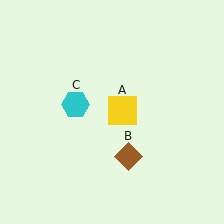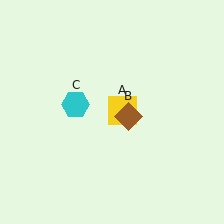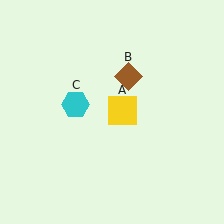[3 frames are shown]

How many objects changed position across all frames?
1 object changed position: brown diamond (object B).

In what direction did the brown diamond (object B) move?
The brown diamond (object B) moved up.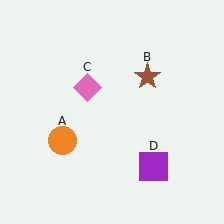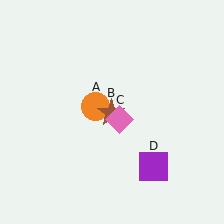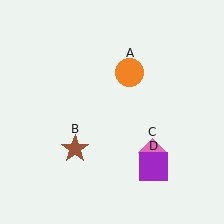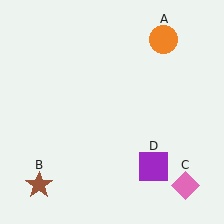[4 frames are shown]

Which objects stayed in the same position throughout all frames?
Purple square (object D) remained stationary.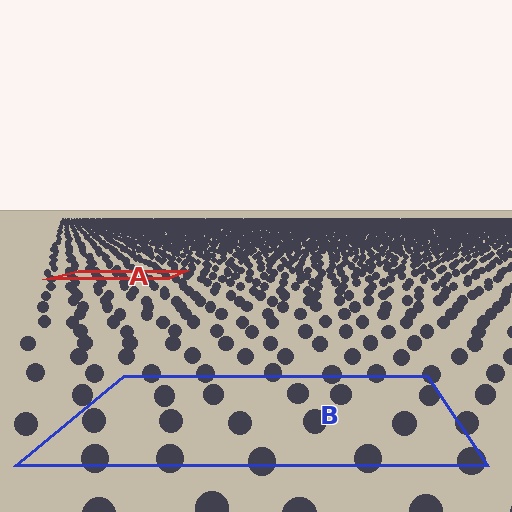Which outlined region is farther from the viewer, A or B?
Region A is farther from the viewer — the texture elements inside it appear smaller and more densely packed.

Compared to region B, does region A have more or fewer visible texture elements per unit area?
Region A has more texture elements per unit area — they are packed more densely because it is farther away.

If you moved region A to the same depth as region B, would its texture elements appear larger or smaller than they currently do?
They would appear larger. At a closer depth, the same texture elements are projected at a bigger on-screen size.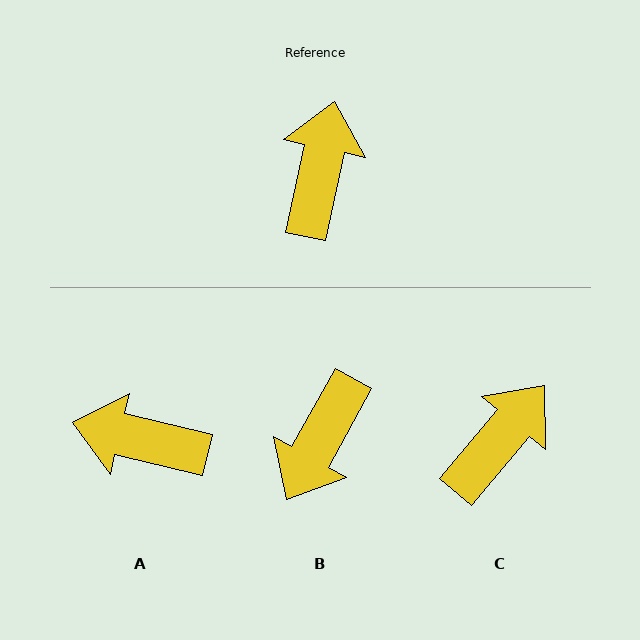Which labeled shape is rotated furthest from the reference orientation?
B, about 163 degrees away.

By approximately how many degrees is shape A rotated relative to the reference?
Approximately 89 degrees counter-clockwise.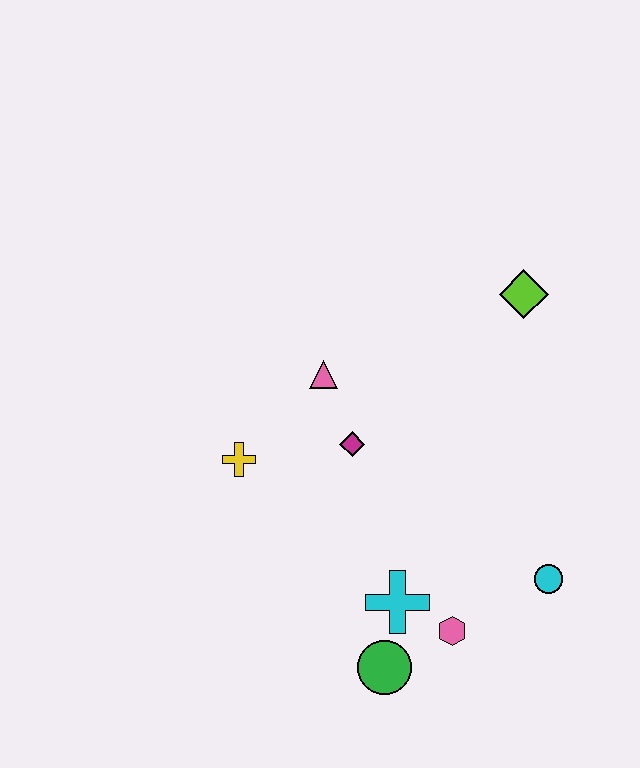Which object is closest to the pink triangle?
The magenta diamond is closest to the pink triangle.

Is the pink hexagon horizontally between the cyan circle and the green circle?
Yes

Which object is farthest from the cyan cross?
The lime diamond is farthest from the cyan cross.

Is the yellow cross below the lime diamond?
Yes